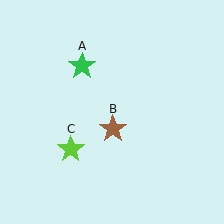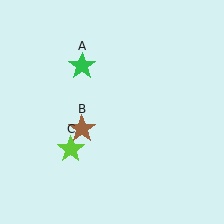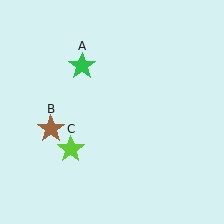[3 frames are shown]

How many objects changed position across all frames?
1 object changed position: brown star (object B).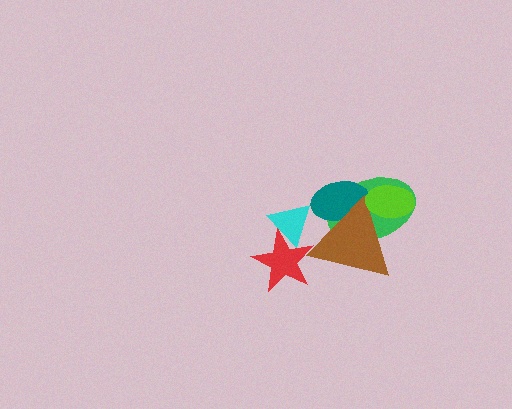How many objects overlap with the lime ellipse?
2 objects overlap with the lime ellipse.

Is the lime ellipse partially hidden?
No, no other shape covers it.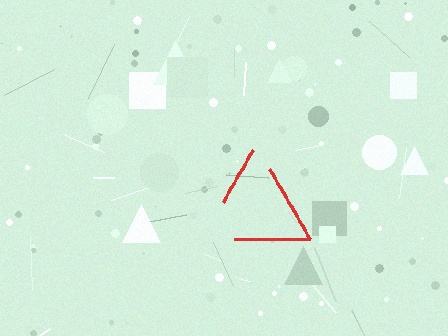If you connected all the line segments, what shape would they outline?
They would outline a triangle.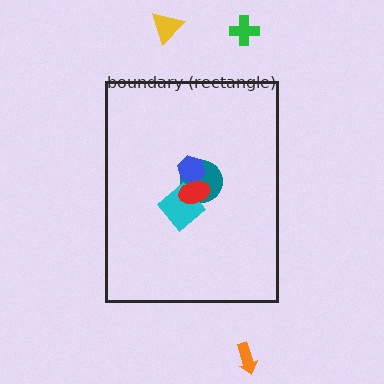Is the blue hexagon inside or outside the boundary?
Inside.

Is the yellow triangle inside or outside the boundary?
Outside.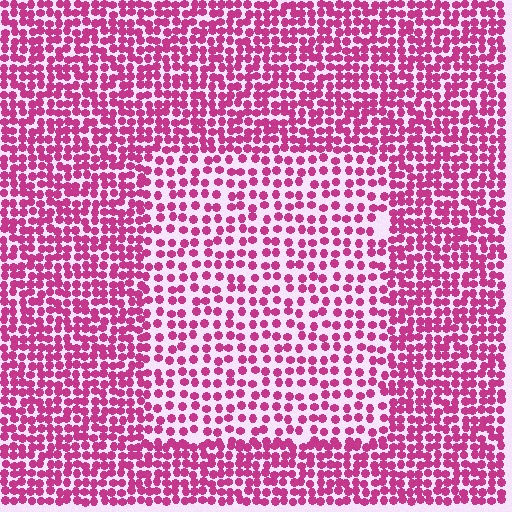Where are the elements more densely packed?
The elements are more densely packed outside the rectangle boundary.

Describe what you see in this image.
The image contains small magenta elements arranged at two different densities. A rectangle-shaped region is visible where the elements are less densely packed than the surrounding area.